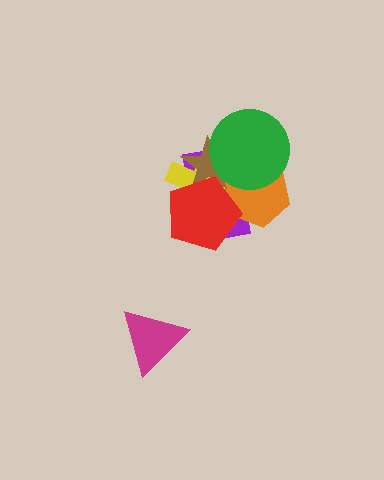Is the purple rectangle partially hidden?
Yes, it is partially covered by another shape.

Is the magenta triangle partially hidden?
No, no other shape covers it.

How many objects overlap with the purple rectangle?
5 objects overlap with the purple rectangle.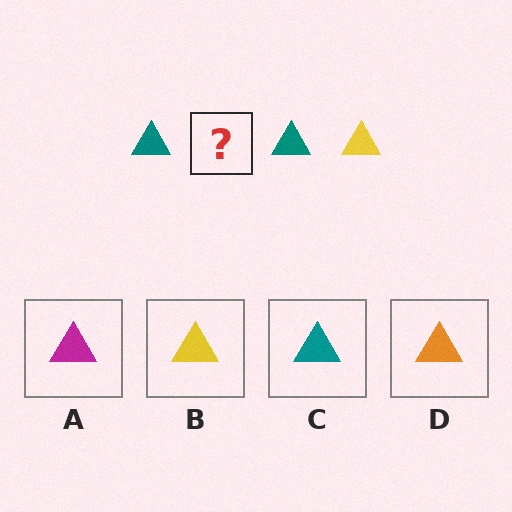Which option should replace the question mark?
Option B.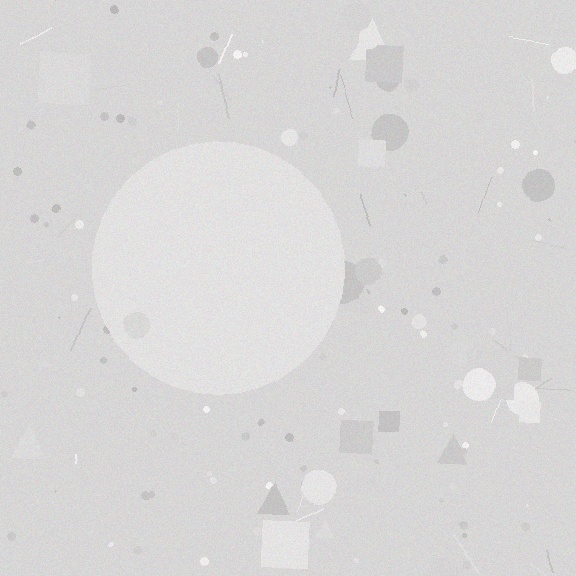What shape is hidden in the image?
A circle is hidden in the image.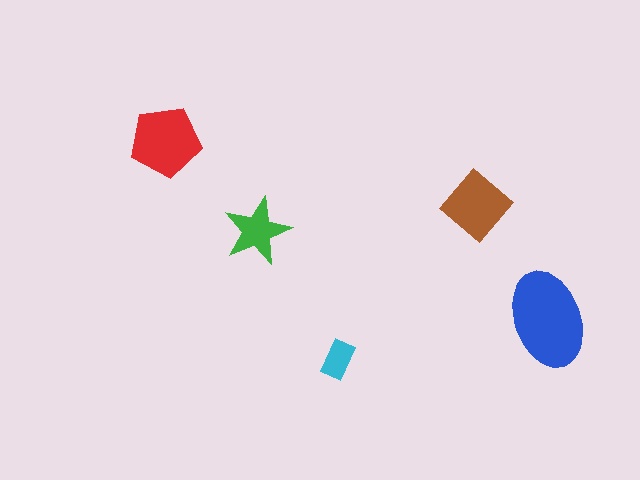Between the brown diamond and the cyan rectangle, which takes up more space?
The brown diamond.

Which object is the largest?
The blue ellipse.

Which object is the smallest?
The cyan rectangle.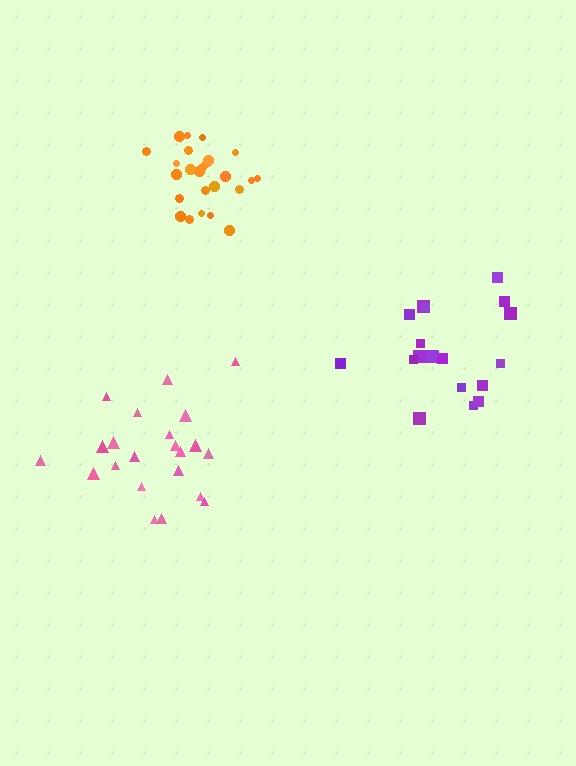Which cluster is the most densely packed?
Orange.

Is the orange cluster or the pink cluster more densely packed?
Orange.